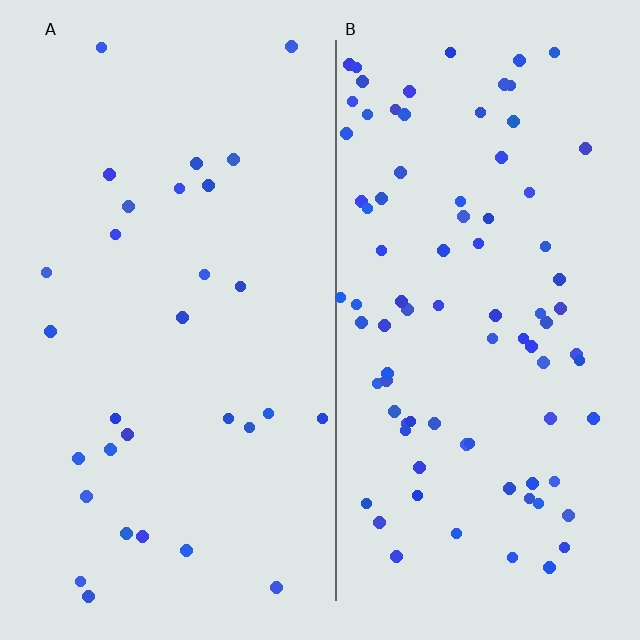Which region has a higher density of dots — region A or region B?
B (the right).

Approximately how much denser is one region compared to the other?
Approximately 2.9× — region B over region A.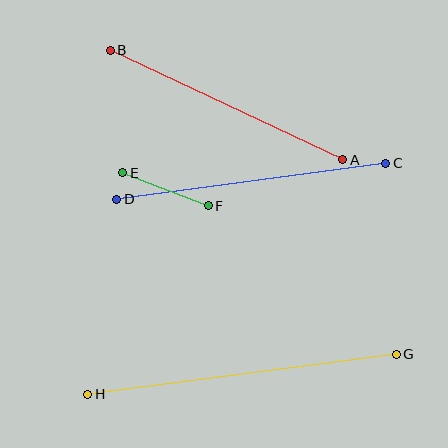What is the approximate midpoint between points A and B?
The midpoint is at approximately (227, 105) pixels.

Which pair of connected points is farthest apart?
Points G and H are farthest apart.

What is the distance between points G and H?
The distance is approximately 311 pixels.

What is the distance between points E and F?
The distance is approximately 92 pixels.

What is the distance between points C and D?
The distance is approximately 271 pixels.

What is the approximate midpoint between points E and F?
The midpoint is at approximately (165, 189) pixels.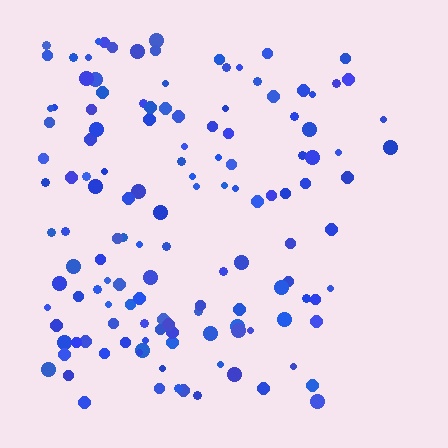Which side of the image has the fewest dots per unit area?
The right.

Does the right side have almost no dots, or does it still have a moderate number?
Still a moderate number, just noticeably fewer than the left.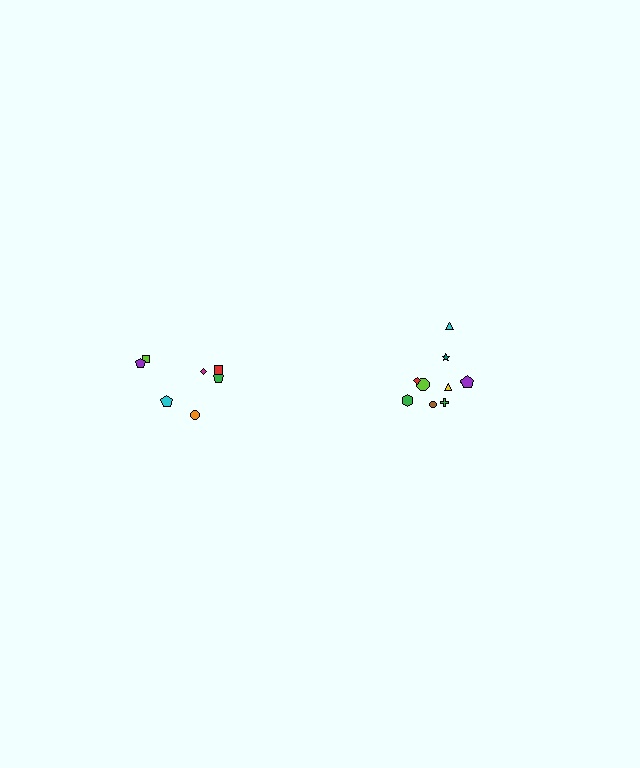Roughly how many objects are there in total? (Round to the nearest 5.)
Roughly 15 objects in total.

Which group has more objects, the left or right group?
The right group.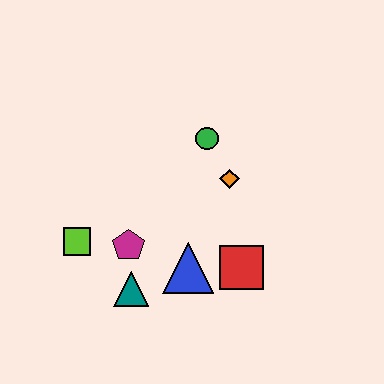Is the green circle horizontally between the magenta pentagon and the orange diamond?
Yes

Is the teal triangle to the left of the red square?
Yes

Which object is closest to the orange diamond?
The green circle is closest to the orange diamond.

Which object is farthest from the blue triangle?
The green circle is farthest from the blue triangle.